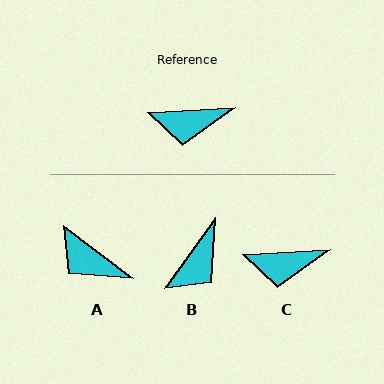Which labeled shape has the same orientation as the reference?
C.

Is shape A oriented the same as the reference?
No, it is off by about 40 degrees.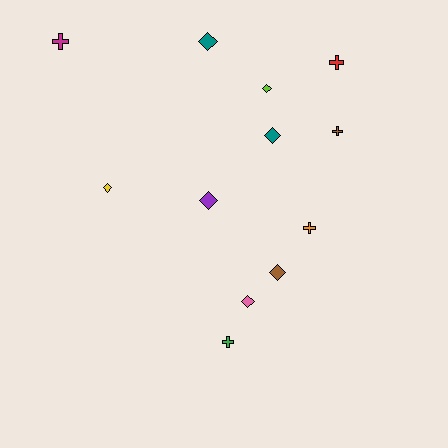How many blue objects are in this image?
There are no blue objects.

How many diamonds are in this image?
There are 7 diamonds.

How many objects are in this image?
There are 12 objects.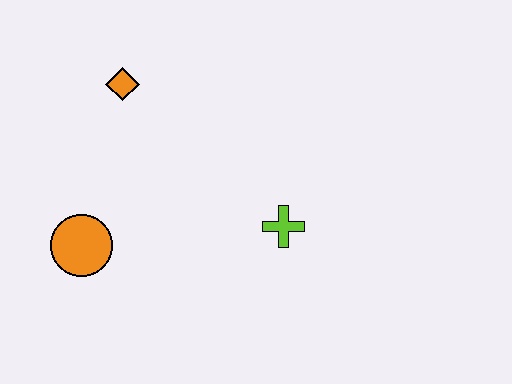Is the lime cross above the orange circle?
Yes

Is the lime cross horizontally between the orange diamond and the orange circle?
No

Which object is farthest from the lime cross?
The orange diamond is farthest from the lime cross.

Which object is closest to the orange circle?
The orange diamond is closest to the orange circle.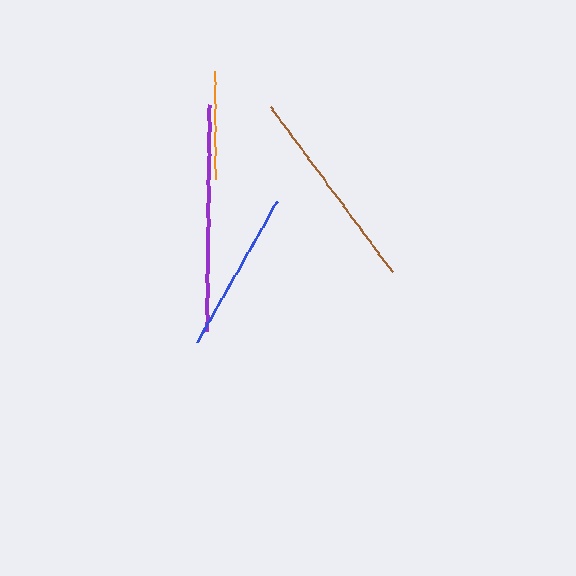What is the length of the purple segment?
The purple segment is approximately 226 pixels long.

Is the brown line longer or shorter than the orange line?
The brown line is longer than the orange line.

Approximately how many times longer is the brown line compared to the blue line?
The brown line is approximately 1.3 times the length of the blue line.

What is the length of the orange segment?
The orange segment is approximately 108 pixels long.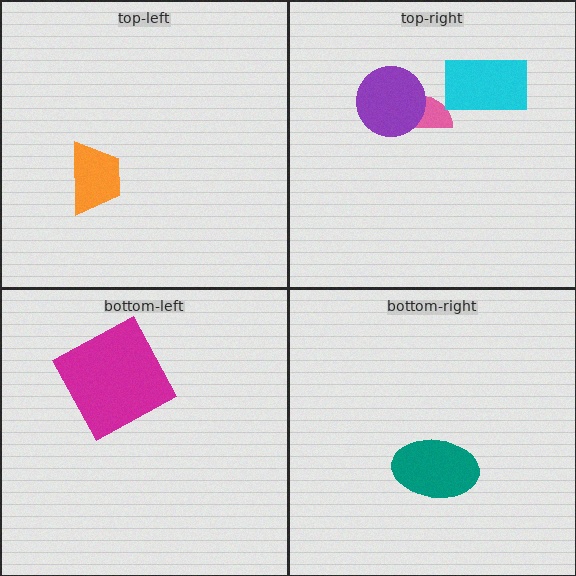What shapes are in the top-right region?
The pink semicircle, the cyan rectangle, the purple circle.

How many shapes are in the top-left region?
1.